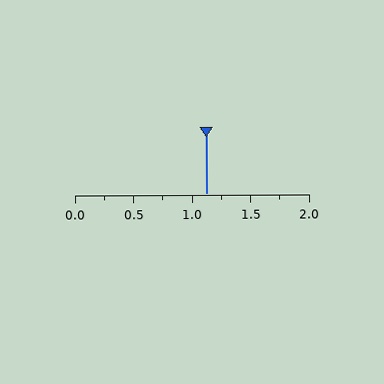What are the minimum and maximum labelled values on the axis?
The axis runs from 0.0 to 2.0.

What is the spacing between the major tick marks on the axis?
The major ticks are spaced 0.5 apart.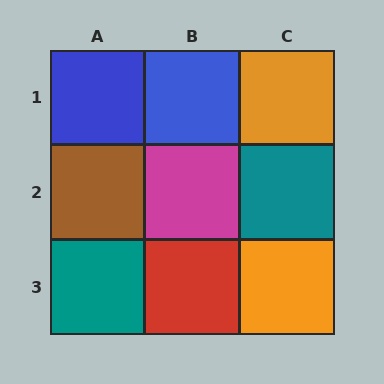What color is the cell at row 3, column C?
Orange.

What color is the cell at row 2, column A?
Brown.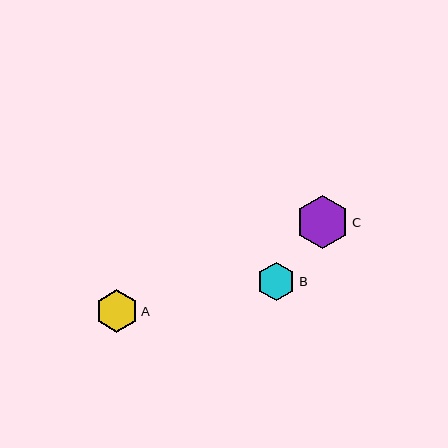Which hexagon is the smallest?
Hexagon B is the smallest with a size of approximately 39 pixels.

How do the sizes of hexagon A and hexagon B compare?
Hexagon A and hexagon B are approximately the same size.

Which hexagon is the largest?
Hexagon C is the largest with a size of approximately 53 pixels.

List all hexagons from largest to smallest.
From largest to smallest: C, A, B.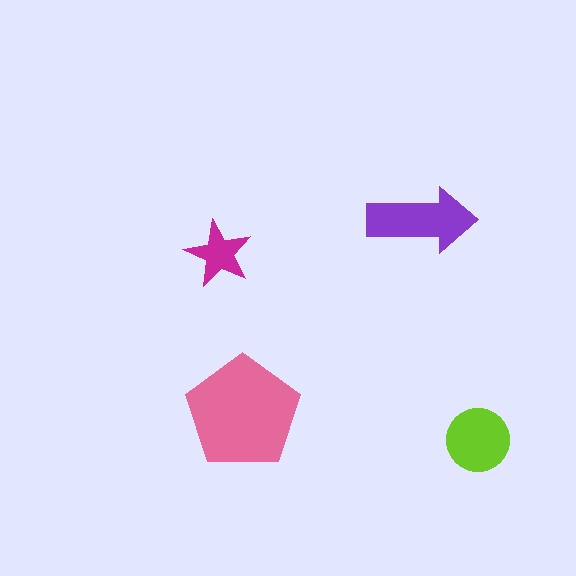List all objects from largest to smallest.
The pink pentagon, the purple arrow, the lime circle, the magenta star.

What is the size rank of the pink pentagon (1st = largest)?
1st.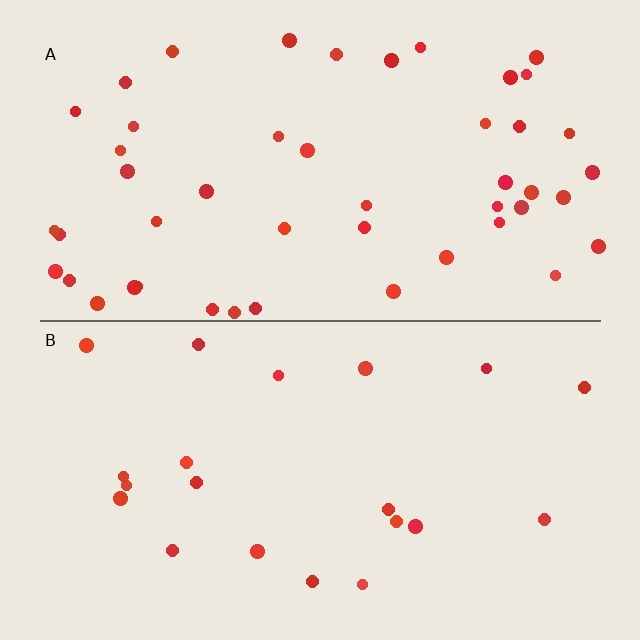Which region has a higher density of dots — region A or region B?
A (the top).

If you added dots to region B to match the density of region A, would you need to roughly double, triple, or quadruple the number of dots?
Approximately double.